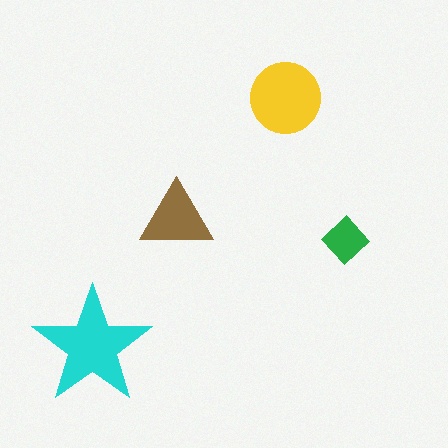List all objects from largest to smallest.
The cyan star, the yellow circle, the brown triangle, the green diamond.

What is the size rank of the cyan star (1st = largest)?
1st.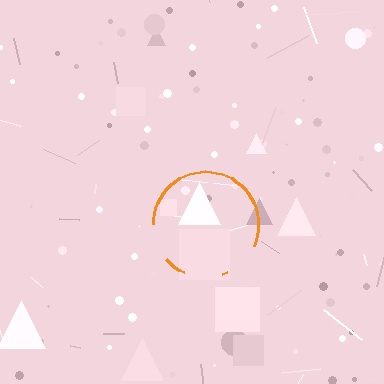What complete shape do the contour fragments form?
The contour fragments form a circle.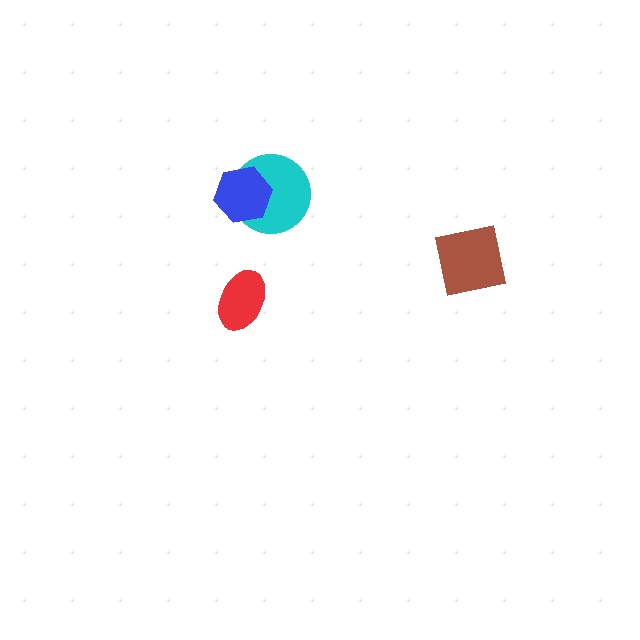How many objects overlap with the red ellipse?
0 objects overlap with the red ellipse.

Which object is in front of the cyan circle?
The blue hexagon is in front of the cyan circle.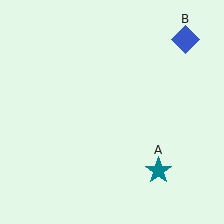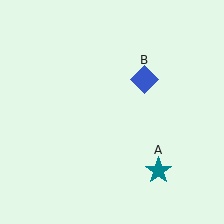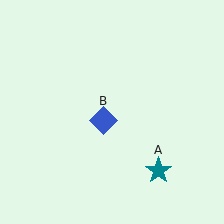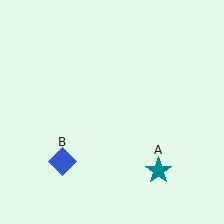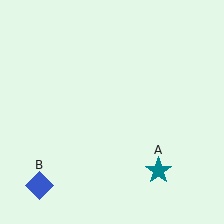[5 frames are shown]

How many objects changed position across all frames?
1 object changed position: blue diamond (object B).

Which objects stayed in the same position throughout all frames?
Teal star (object A) remained stationary.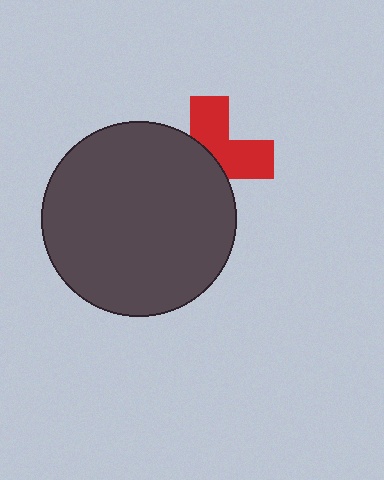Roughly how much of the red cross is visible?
About half of it is visible (roughly 47%).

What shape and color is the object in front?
The object in front is a dark gray circle.